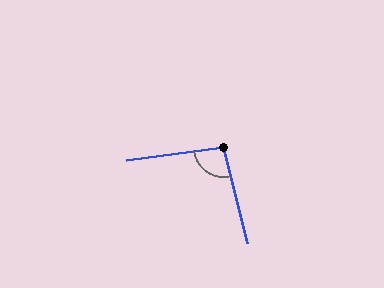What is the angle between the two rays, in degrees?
Approximately 96 degrees.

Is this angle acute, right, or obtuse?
It is obtuse.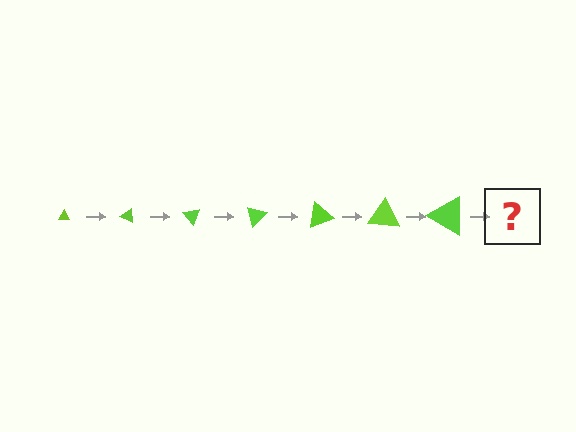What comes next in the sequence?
The next element should be a triangle, larger than the previous one and rotated 175 degrees from the start.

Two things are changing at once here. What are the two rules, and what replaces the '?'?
The two rules are that the triangle grows larger each step and it rotates 25 degrees each step. The '?' should be a triangle, larger than the previous one and rotated 175 degrees from the start.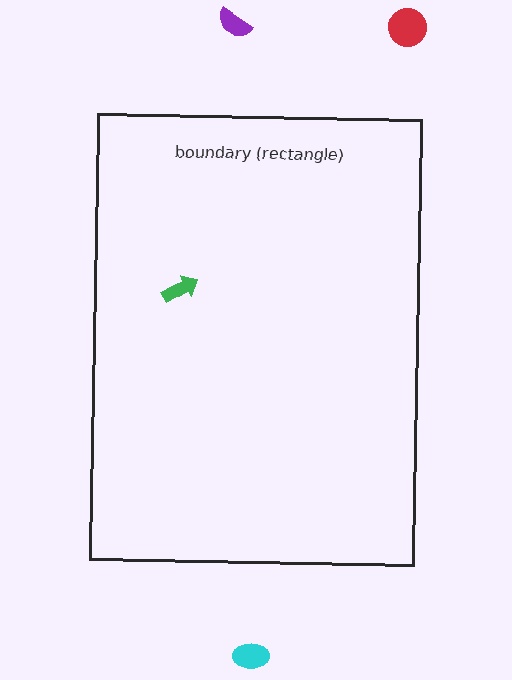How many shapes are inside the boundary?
1 inside, 3 outside.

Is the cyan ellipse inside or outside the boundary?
Outside.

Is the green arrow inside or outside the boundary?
Inside.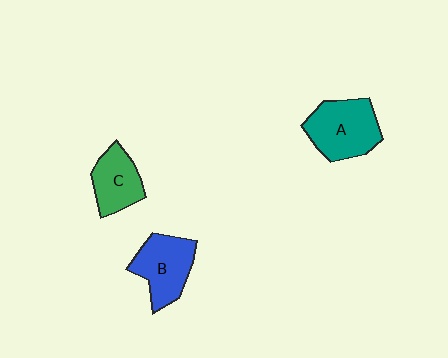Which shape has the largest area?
Shape A (teal).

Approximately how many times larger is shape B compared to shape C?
Approximately 1.2 times.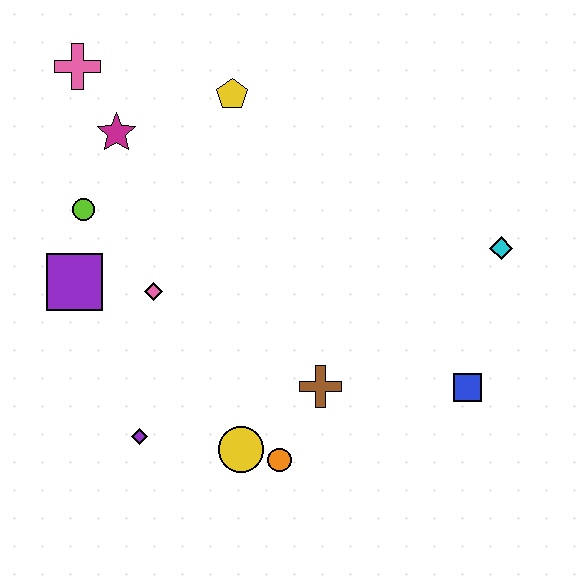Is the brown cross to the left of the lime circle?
No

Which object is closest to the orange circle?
The yellow circle is closest to the orange circle.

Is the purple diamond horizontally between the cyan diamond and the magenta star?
Yes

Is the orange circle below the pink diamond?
Yes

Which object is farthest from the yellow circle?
The pink cross is farthest from the yellow circle.